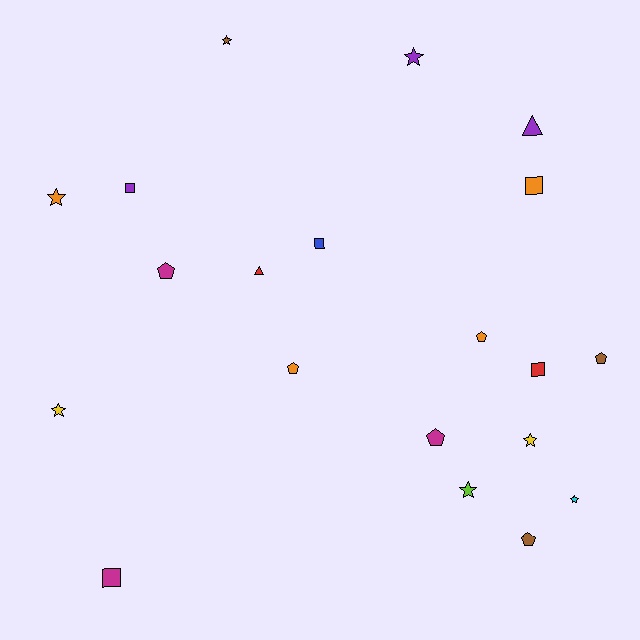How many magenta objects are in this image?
There are 3 magenta objects.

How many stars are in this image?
There are 7 stars.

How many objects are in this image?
There are 20 objects.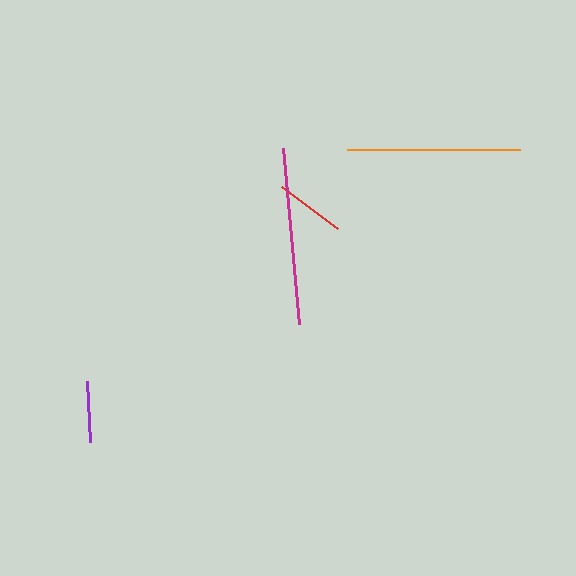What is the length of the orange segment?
The orange segment is approximately 173 pixels long.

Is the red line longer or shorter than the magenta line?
The magenta line is longer than the red line.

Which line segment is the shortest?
The purple line is the shortest at approximately 61 pixels.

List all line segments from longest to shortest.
From longest to shortest: magenta, orange, red, purple.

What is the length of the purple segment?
The purple segment is approximately 61 pixels long.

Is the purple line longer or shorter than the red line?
The red line is longer than the purple line.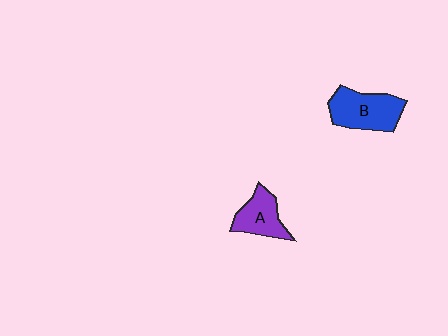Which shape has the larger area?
Shape B (blue).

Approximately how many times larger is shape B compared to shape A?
Approximately 1.4 times.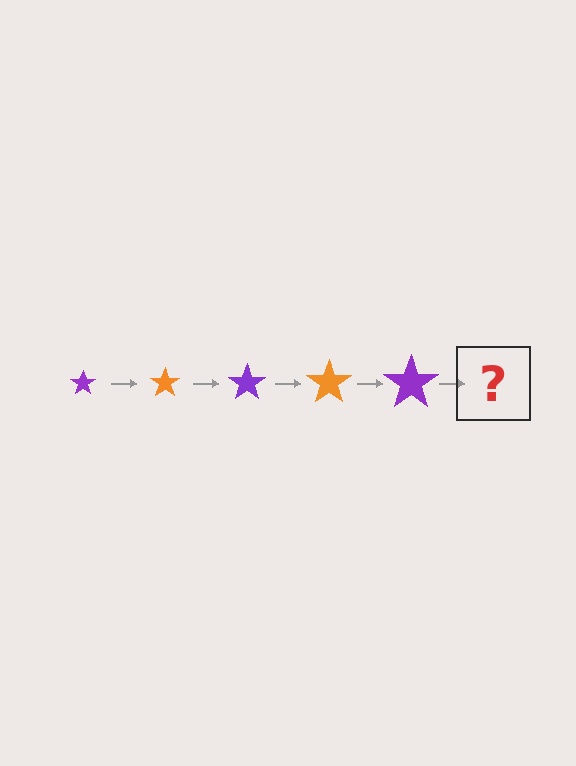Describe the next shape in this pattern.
It should be an orange star, larger than the previous one.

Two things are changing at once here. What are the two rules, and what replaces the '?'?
The two rules are that the star grows larger each step and the color cycles through purple and orange. The '?' should be an orange star, larger than the previous one.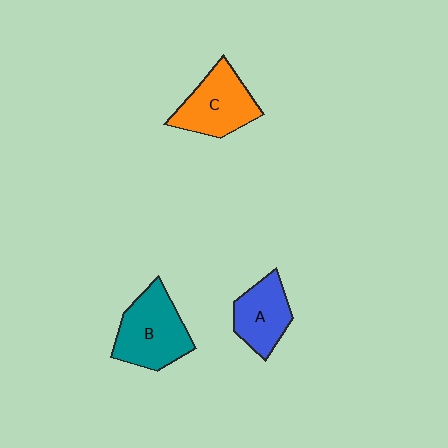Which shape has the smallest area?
Shape A (blue).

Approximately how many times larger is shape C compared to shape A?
Approximately 1.2 times.